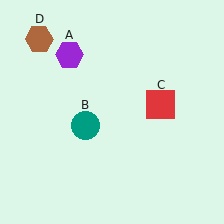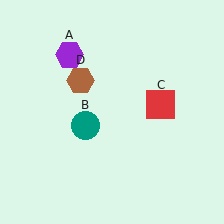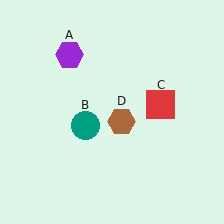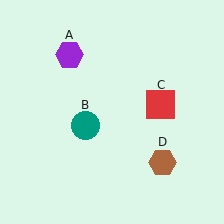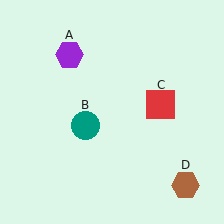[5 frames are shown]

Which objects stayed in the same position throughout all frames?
Purple hexagon (object A) and teal circle (object B) and red square (object C) remained stationary.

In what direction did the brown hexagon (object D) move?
The brown hexagon (object D) moved down and to the right.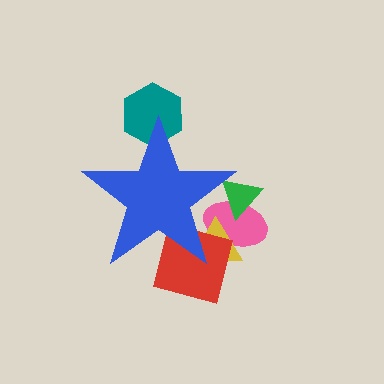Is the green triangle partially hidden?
Yes, the green triangle is partially hidden behind the blue star.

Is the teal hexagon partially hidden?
Yes, the teal hexagon is partially hidden behind the blue star.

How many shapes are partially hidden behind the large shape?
5 shapes are partially hidden.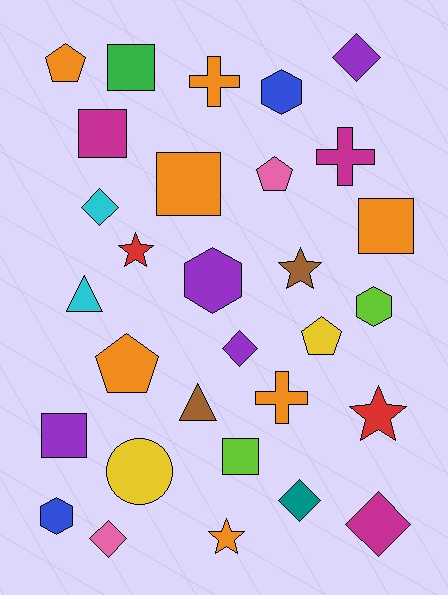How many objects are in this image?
There are 30 objects.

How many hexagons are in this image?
There are 4 hexagons.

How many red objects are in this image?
There are 2 red objects.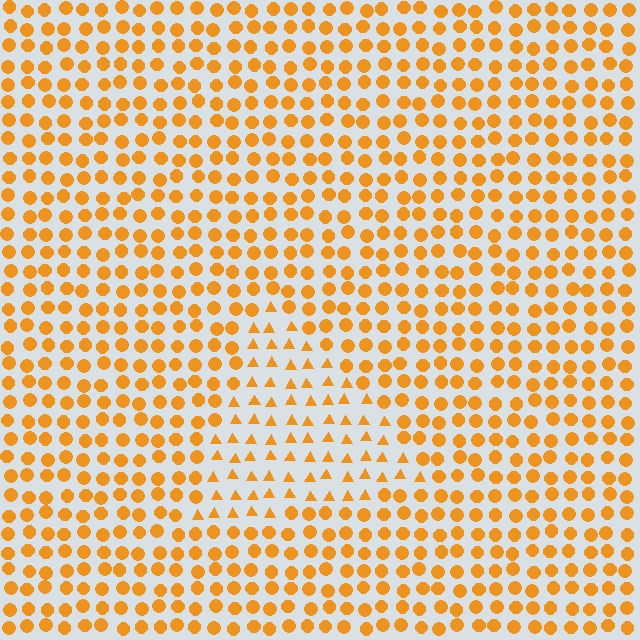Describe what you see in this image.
The image is filled with small orange elements arranged in a uniform grid. A triangle-shaped region contains triangles, while the surrounding area contains circles. The boundary is defined purely by the change in element shape.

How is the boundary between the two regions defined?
The boundary is defined by a change in element shape: triangles inside vs. circles outside. All elements share the same color and spacing.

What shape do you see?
I see a triangle.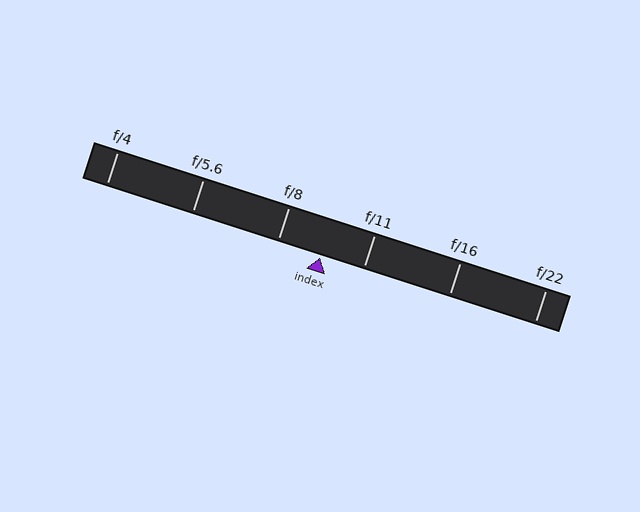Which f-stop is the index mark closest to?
The index mark is closest to f/11.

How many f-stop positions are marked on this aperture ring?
There are 6 f-stop positions marked.